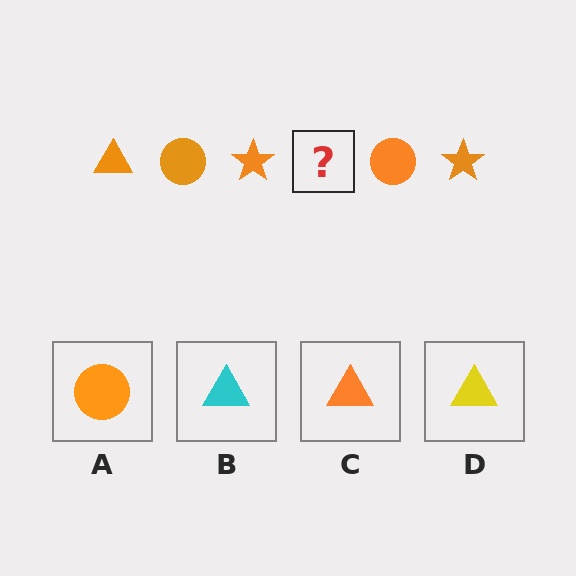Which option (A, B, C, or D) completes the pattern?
C.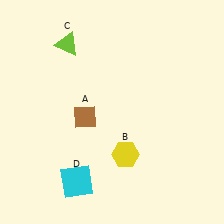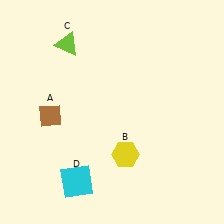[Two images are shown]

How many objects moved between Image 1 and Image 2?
1 object moved between the two images.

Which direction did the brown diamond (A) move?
The brown diamond (A) moved left.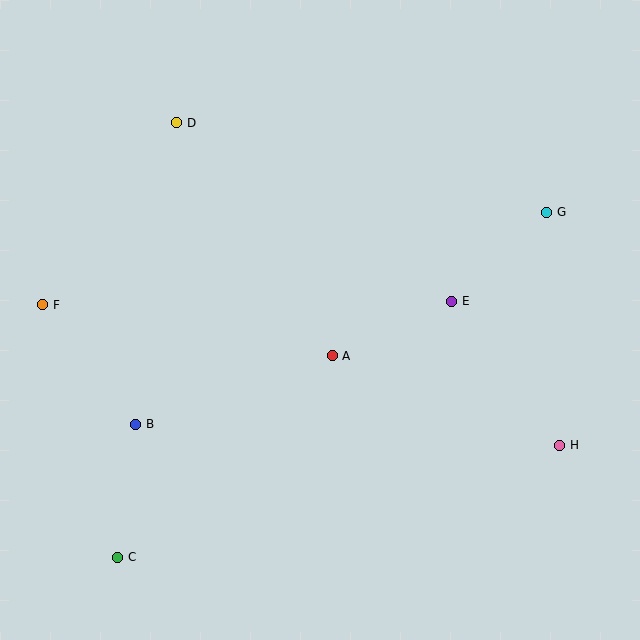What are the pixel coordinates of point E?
Point E is at (452, 301).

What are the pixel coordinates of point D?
Point D is at (177, 123).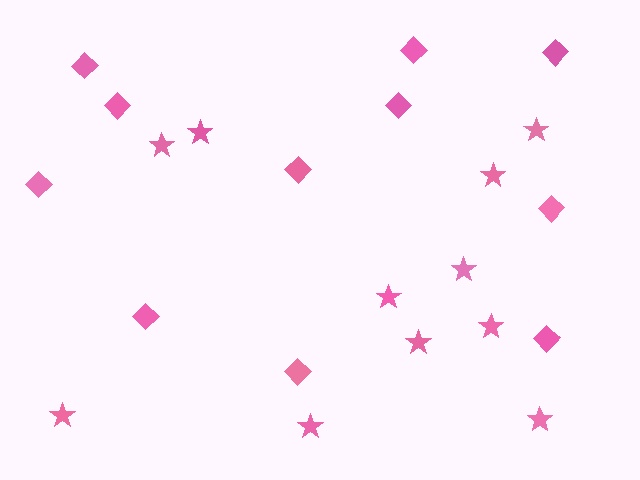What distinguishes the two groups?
There are 2 groups: one group of diamonds (11) and one group of stars (11).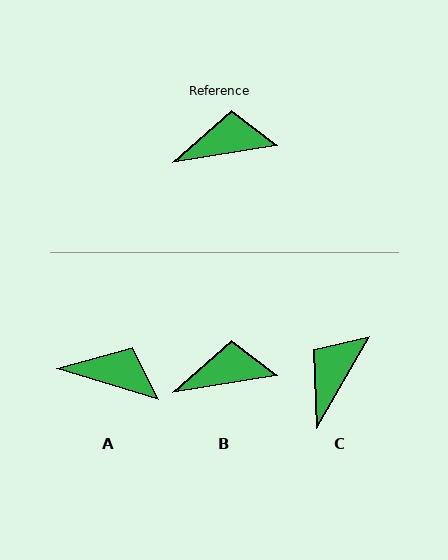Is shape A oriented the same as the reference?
No, it is off by about 26 degrees.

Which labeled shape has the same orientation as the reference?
B.